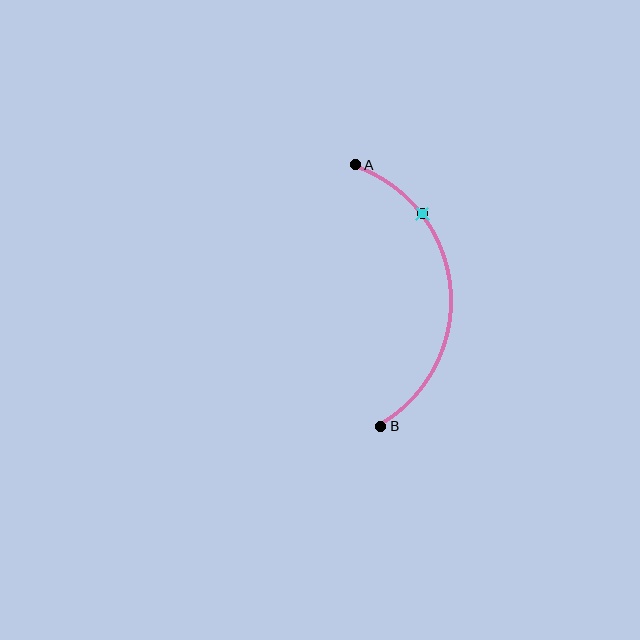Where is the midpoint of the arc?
The arc midpoint is the point on the curve farthest from the straight line joining A and B. It sits to the right of that line.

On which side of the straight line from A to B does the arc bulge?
The arc bulges to the right of the straight line connecting A and B.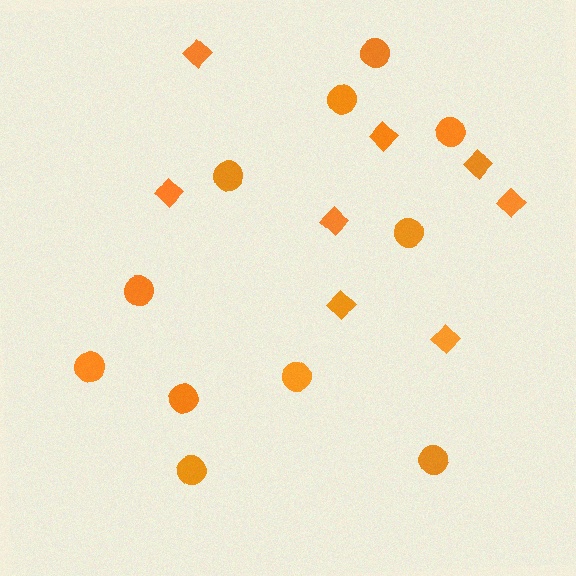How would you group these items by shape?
There are 2 groups: one group of diamonds (8) and one group of circles (11).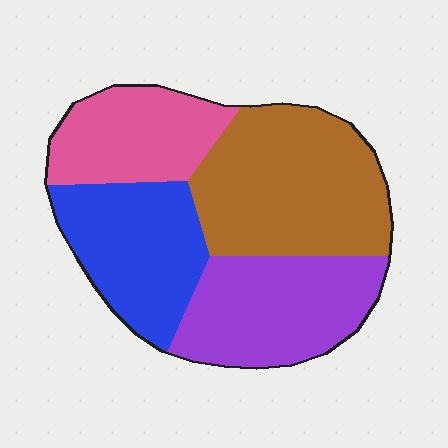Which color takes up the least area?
Pink, at roughly 20%.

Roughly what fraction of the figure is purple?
Purple takes up about one quarter (1/4) of the figure.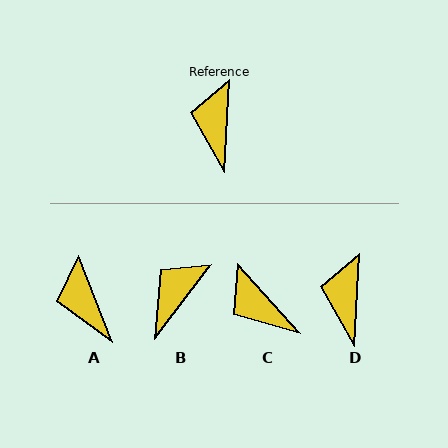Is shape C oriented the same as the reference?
No, it is off by about 45 degrees.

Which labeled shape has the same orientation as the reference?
D.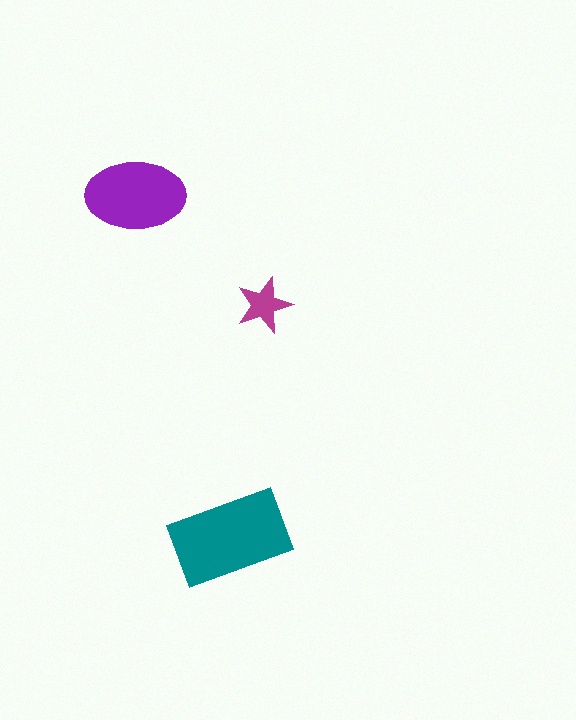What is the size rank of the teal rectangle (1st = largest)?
1st.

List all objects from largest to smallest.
The teal rectangle, the purple ellipse, the magenta star.